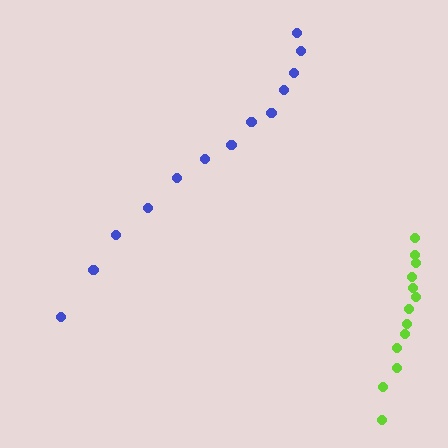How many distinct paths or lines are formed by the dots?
There are 2 distinct paths.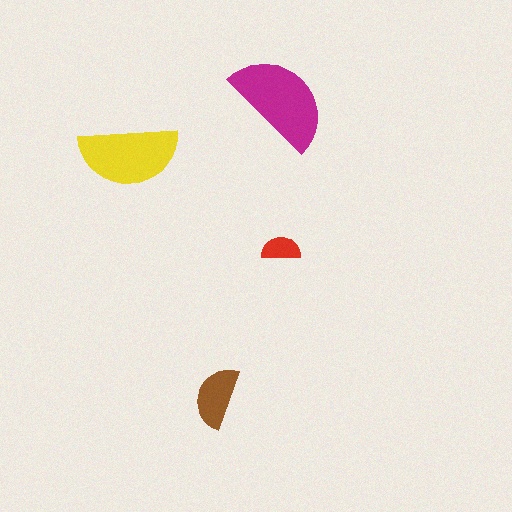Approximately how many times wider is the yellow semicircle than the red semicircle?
About 2.5 times wider.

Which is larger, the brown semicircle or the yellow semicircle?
The yellow one.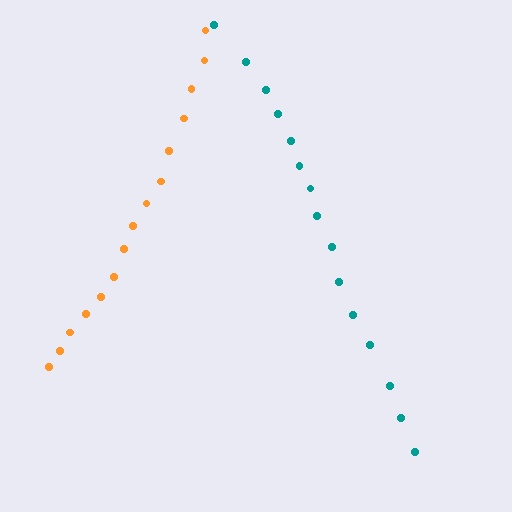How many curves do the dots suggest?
There are 2 distinct paths.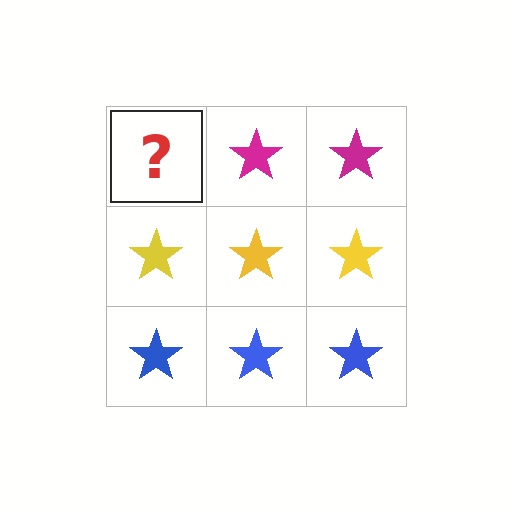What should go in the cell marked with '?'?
The missing cell should contain a magenta star.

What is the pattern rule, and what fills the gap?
The rule is that each row has a consistent color. The gap should be filled with a magenta star.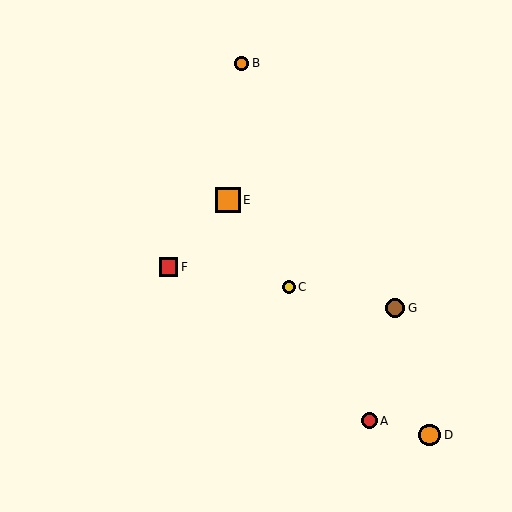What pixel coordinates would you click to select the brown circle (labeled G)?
Click at (395, 308) to select the brown circle G.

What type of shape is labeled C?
Shape C is a yellow circle.